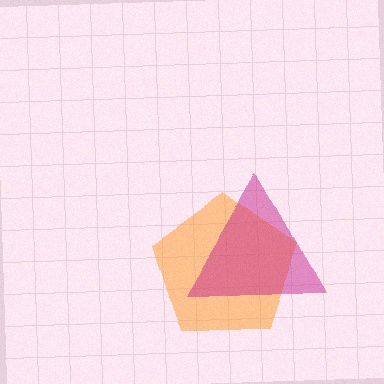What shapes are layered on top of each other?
The layered shapes are: an orange pentagon, a magenta triangle.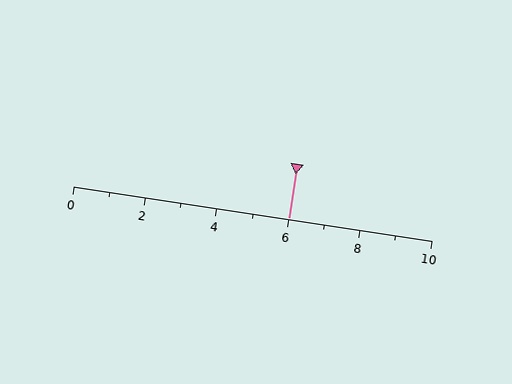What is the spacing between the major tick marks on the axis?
The major ticks are spaced 2 apart.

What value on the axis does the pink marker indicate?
The marker indicates approximately 6.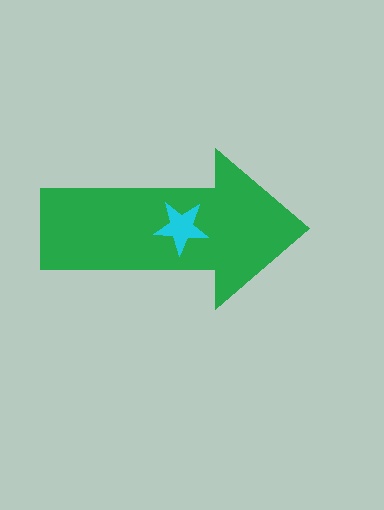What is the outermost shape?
The green arrow.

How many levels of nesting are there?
2.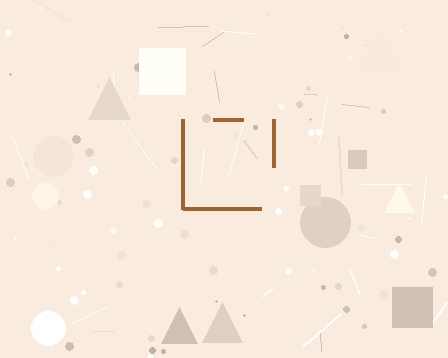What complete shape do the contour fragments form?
The contour fragments form a square.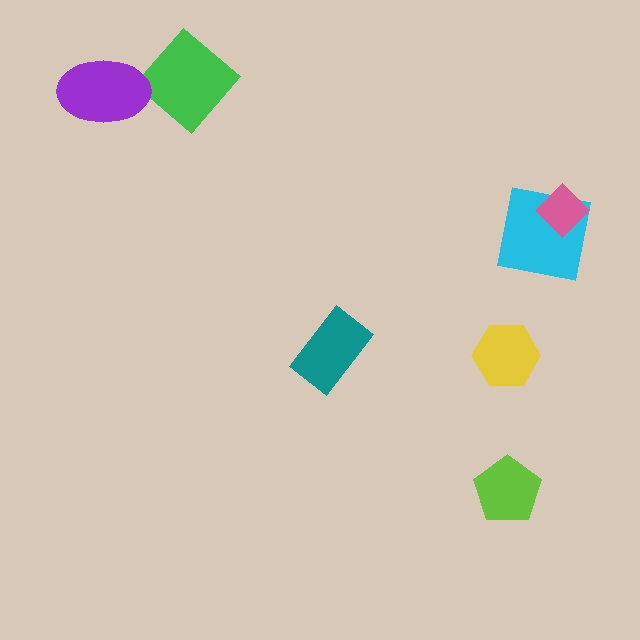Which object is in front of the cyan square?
The pink diamond is in front of the cyan square.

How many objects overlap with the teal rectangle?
0 objects overlap with the teal rectangle.